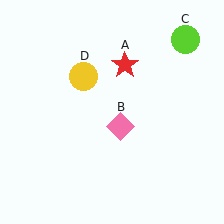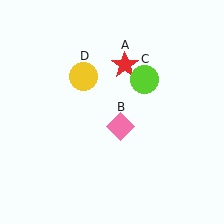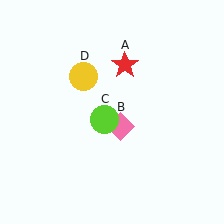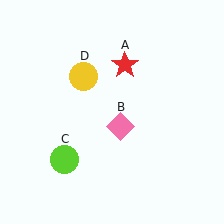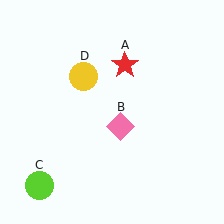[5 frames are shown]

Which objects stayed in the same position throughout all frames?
Red star (object A) and pink diamond (object B) and yellow circle (object D) remained stationary.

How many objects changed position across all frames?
1 object changed position: lime circle (object C).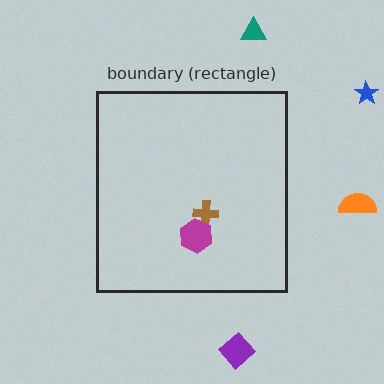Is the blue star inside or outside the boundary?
Outside.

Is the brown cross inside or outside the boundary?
Inside.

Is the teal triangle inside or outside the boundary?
Outside.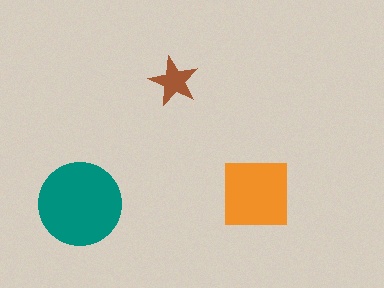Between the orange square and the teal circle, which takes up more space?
The teal circle.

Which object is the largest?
The teal circle.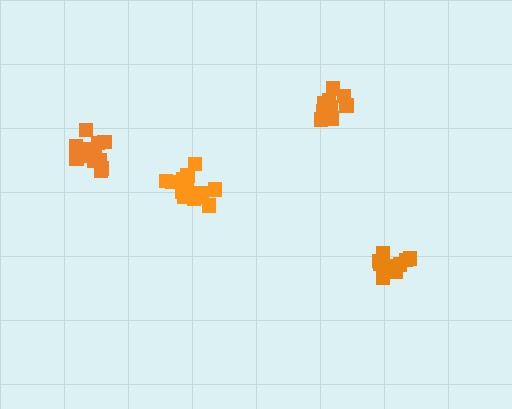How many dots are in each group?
Group 1: 11 dots, Group 2: 14 dots, Group 3: 12 dots, Group 4: 14 dots (51 total).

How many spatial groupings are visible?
There are 4 spatial groupings.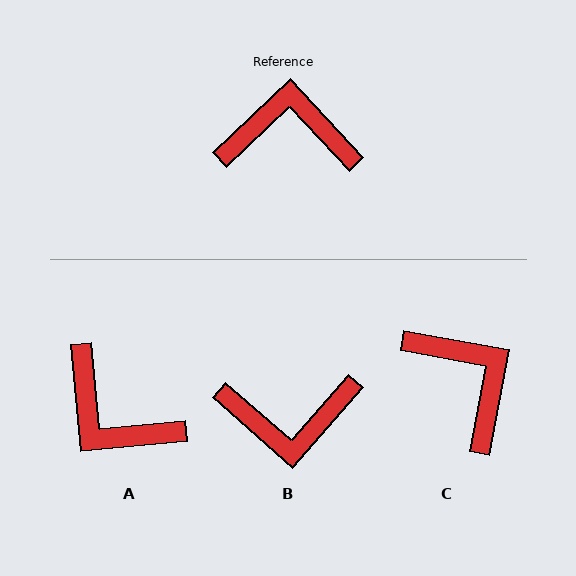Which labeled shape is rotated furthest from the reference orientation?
B, about 174 degrees away.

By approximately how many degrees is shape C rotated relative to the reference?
Approximately 54 degrees clockwise.